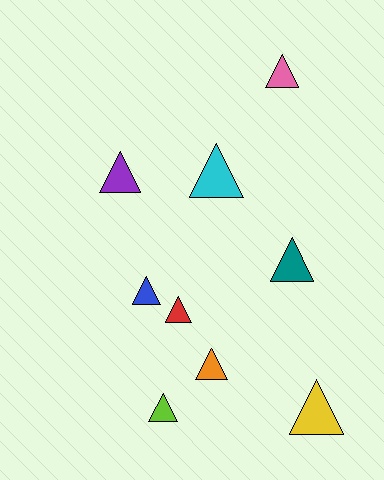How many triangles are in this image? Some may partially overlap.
There are 9 triangles.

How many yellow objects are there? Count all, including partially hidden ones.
There is 1 yellow object.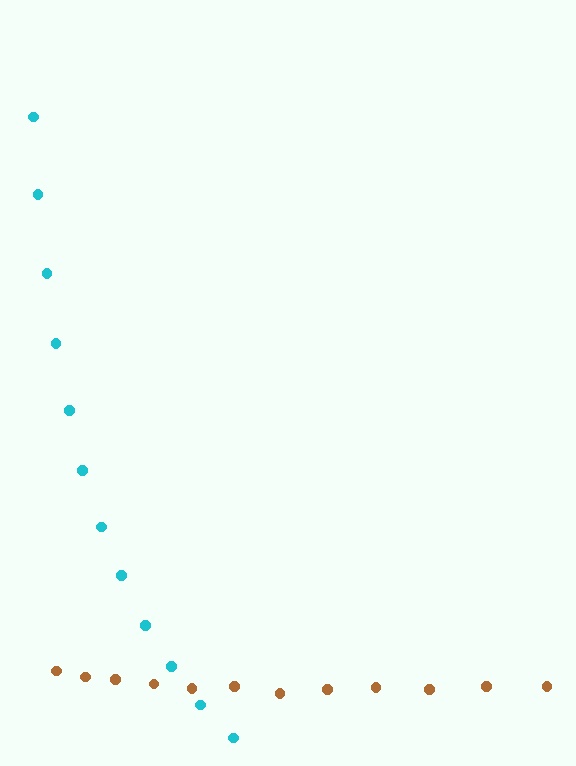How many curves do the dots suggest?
There are 2 distinct paths.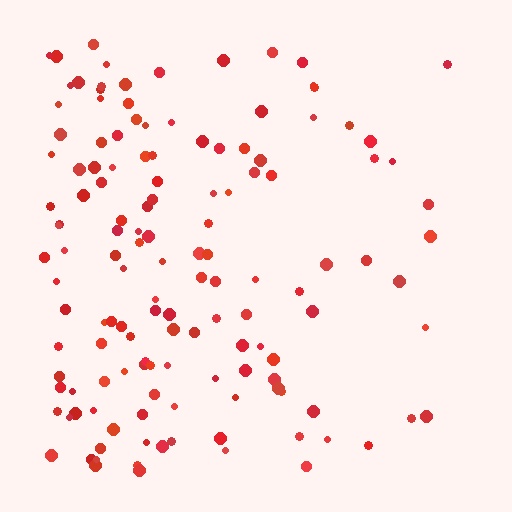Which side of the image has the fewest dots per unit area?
The right.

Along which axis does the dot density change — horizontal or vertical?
Horizontal.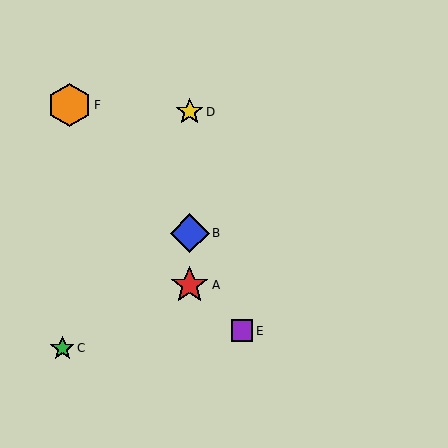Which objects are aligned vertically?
Objects A, B, D are aligned vertically.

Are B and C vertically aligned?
No, B is at x≈190 and C is at x≈62.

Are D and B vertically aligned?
Yes, both are at x≈190.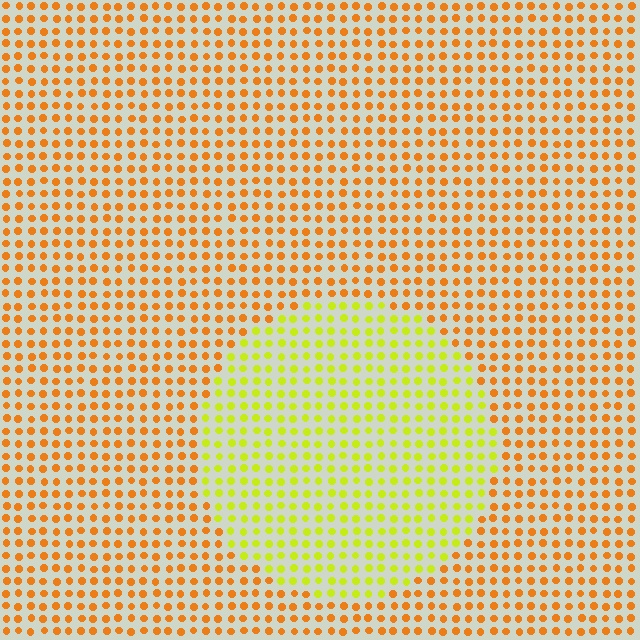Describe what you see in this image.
The image is filled with small orange elements in a uniform arrangement. A circle-shaped region is visible where the elements are tinted to a slightly different hue, forming a subtle color boundary.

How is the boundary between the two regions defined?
The boundary is defined purely by a slight shift in hue (about 42 degrees). Spacing, size, and orientation are identical on both sides.